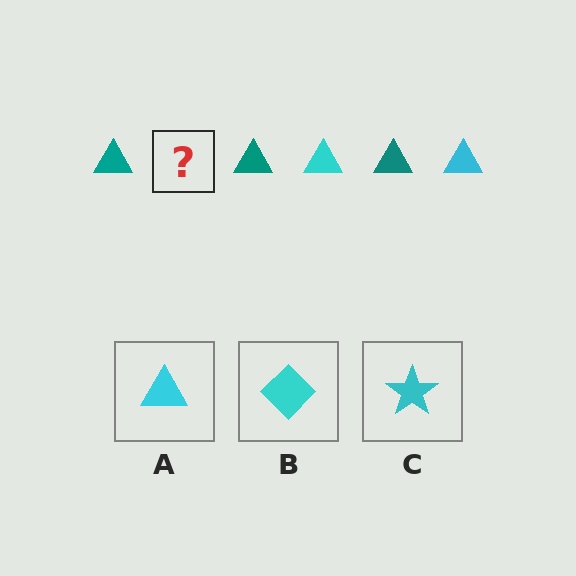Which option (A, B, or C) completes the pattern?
A.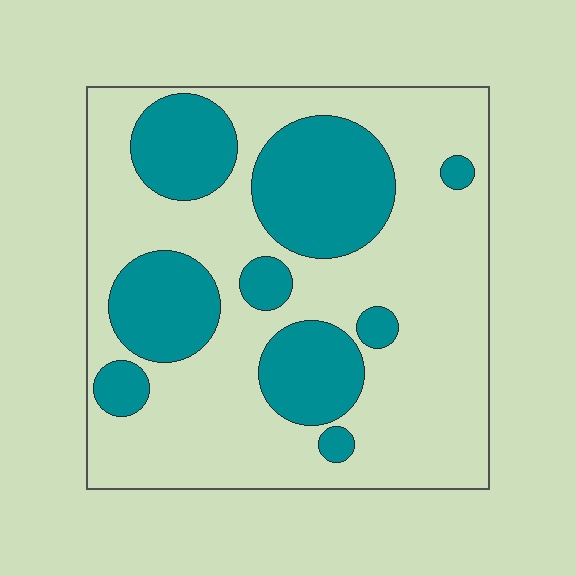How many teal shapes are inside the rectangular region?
9.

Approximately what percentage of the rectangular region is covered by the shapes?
Approximately 30%.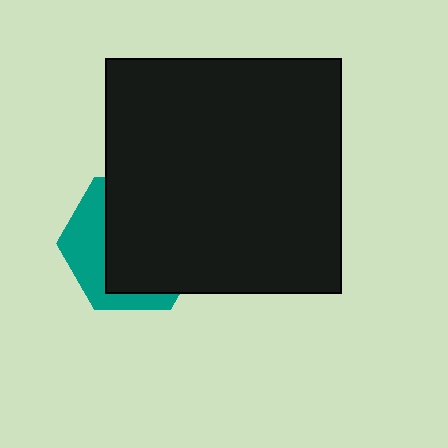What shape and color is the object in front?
The object in front is a black square.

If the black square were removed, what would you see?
You would see the complete teal hexagon.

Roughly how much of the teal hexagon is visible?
A small part of it is visible (roughly 34%).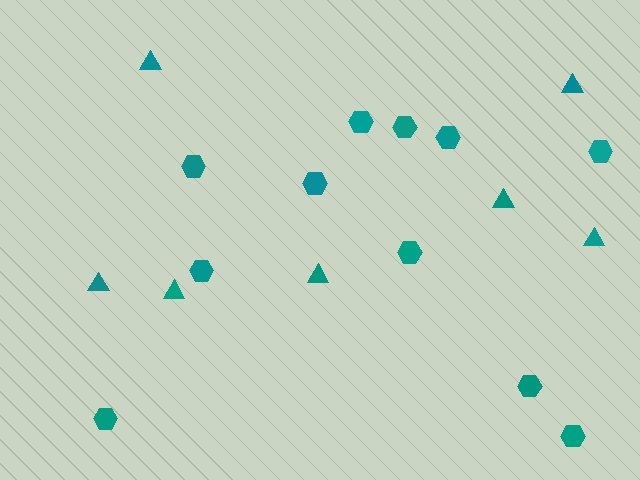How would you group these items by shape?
There are 2 groups: one group of triangles (7) and one group of hexagons (11).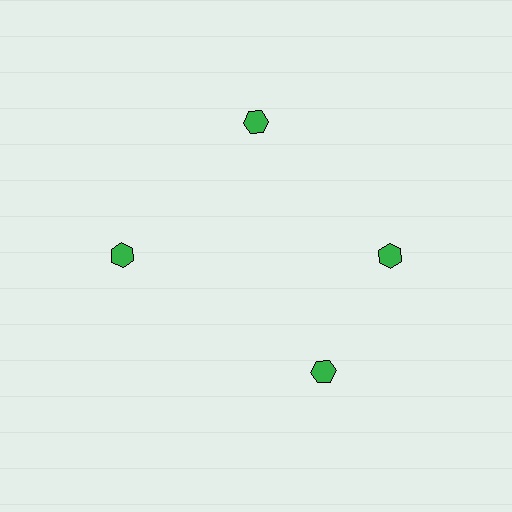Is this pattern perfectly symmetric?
No. The 4 green hexagons are arranged in a ring, but one element near the 6 o'clock position is rotated out of alignment along the ring, breaking the 4-fold rotational symmetry.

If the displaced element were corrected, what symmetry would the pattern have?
It would have 4-fold rotational symmetry — the pattern would map onto itself every 90 degrees.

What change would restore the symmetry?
The symmetry would be restored by rotating it back into even spacing with its neighbors so that all 4 hexagons sit at equal angles and equal distance from the center.